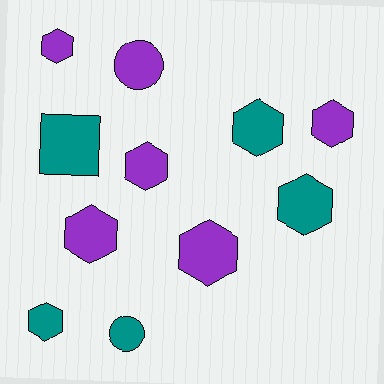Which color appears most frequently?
Purple, with 6 objects.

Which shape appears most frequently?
Hexagon, with 8 objects.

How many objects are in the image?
There are 11 objects.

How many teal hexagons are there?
There are 3 teal hexagons.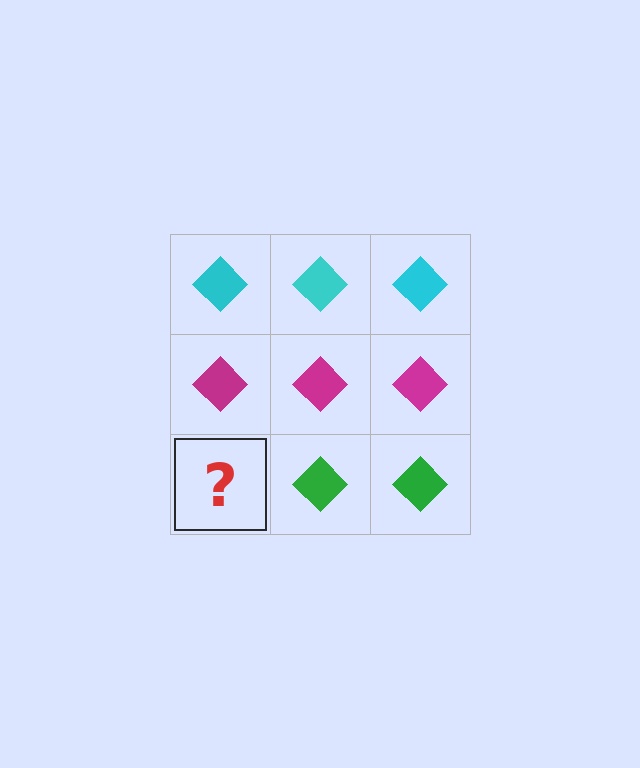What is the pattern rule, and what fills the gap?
The rule is that each row has a consistent color. The gap should be filled with a green diamond.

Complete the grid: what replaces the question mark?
The question mark should be replaced with a green diamond.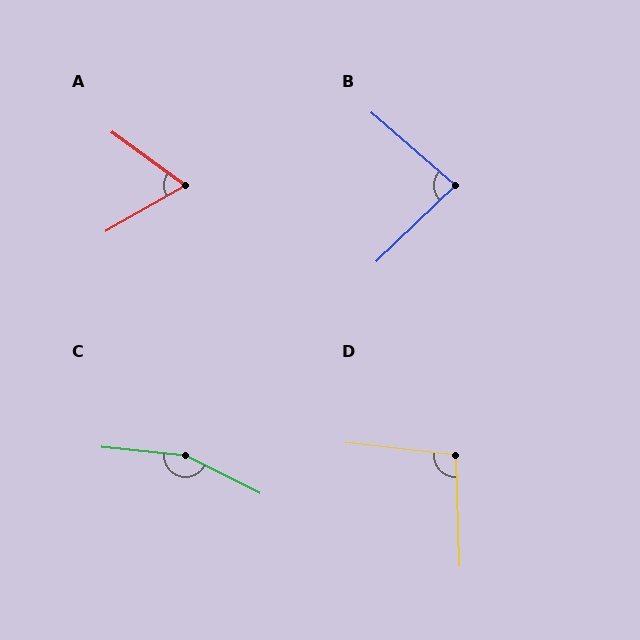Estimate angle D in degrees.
Approximately 98 degrees.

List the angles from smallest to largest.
A (66°), B (85°), D (98°), C (159°).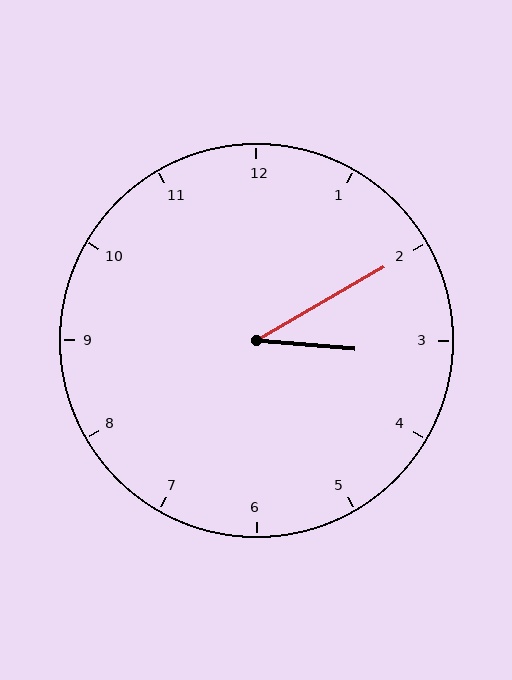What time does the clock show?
3:10.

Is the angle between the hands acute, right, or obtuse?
It is acute.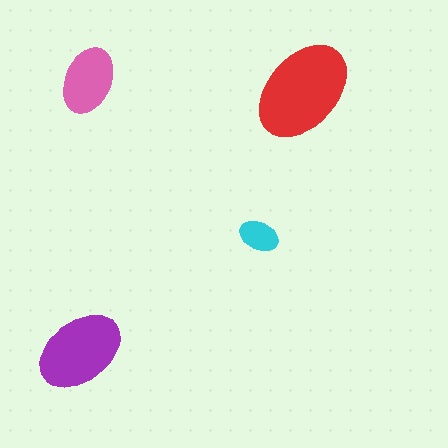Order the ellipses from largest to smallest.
the red one, the purple one, the pink one, the cyan one.